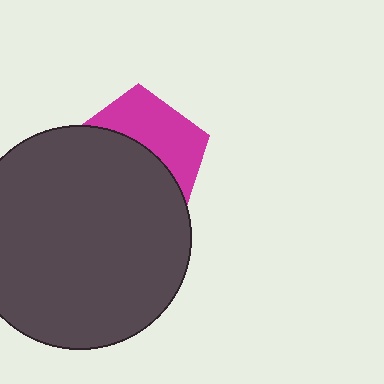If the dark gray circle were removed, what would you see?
You would see the complete magenta pentagon.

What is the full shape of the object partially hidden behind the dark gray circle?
The partially hidden object is a magenta pentagon.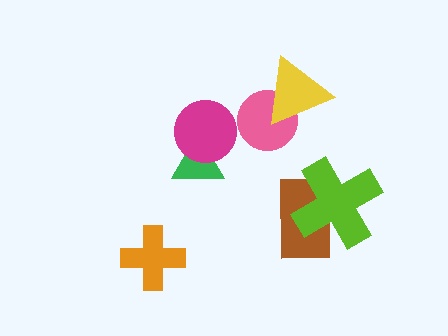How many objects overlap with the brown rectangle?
1 object overlaps with the brown rectangle.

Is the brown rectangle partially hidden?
Yes, it is partially covered by another shape.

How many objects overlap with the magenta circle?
1 object overlaps with the magenta circle.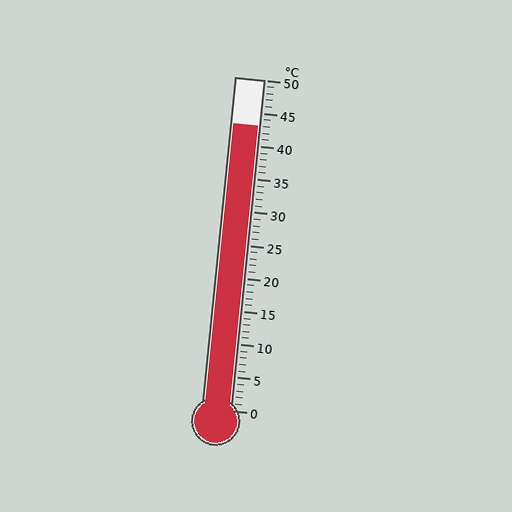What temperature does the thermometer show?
The thermometer shows approximately 43°C.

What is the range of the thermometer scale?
The thermometer scale ranges from 0°C to 50°C.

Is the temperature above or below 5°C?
The temperature is above 5°C.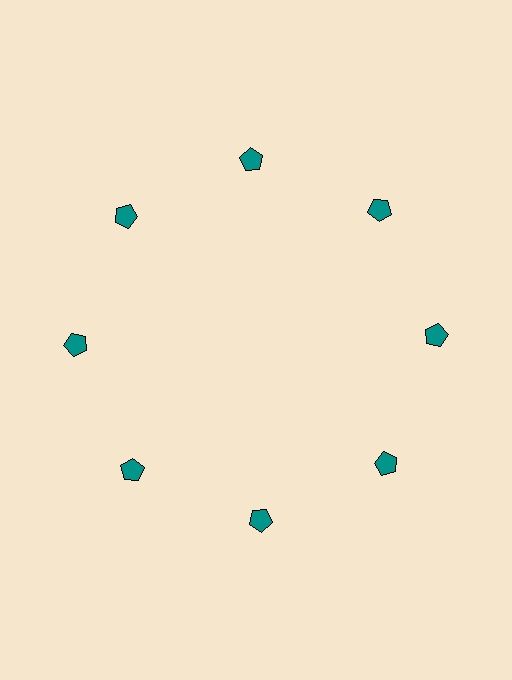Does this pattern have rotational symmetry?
Yes, this pattern has 8-fold rotational symmetry. It looks the same after rotating 45 degrees around the center.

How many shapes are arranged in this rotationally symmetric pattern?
There are 8 shapes, arranged in 8 groups of 1.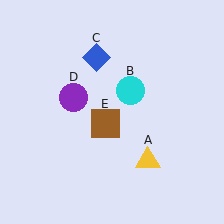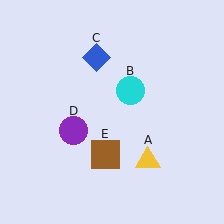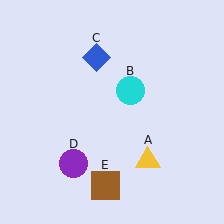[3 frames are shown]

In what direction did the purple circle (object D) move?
The purple circle (object D) moved down.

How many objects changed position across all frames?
2 objects changed position: purple circle (object D), brown square (object E).